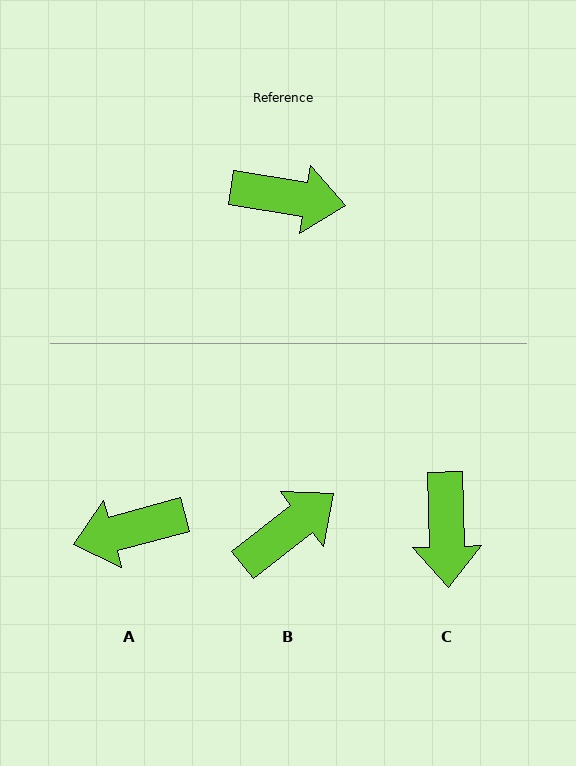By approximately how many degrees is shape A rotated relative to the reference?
Approximately 156 degrees clockwise.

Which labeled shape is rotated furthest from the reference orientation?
A, about 156 degrees away.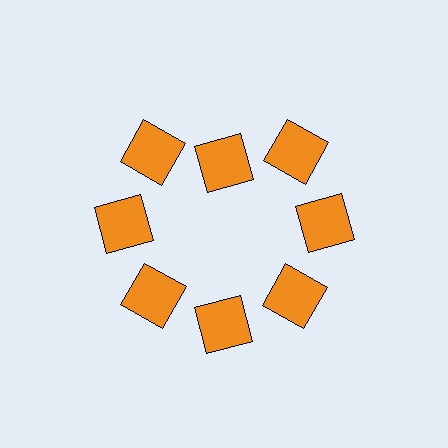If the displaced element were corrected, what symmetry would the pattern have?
It would have 8-fold rotational symmetry — the pattern would map onto itself every 45 degrees.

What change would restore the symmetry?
The symmetry would be restored by moving it outward, back onto the ring so that all 8 squares sit at equal angles and equal distance from the center.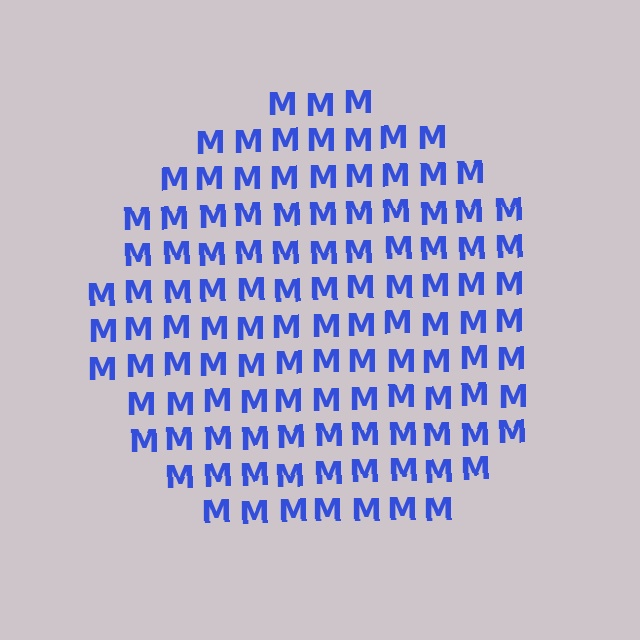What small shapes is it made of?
It is made of small letter M's.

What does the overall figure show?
The overall figure shows a circle.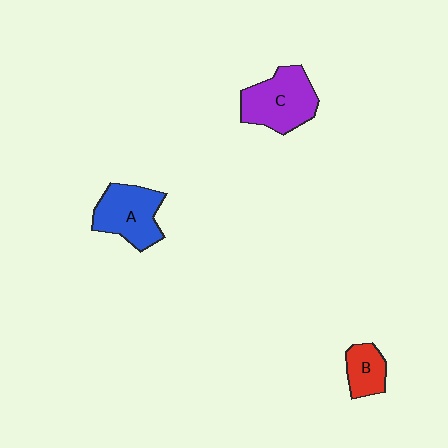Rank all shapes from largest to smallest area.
From largest to smallest: C (purple), A (blue), B (red).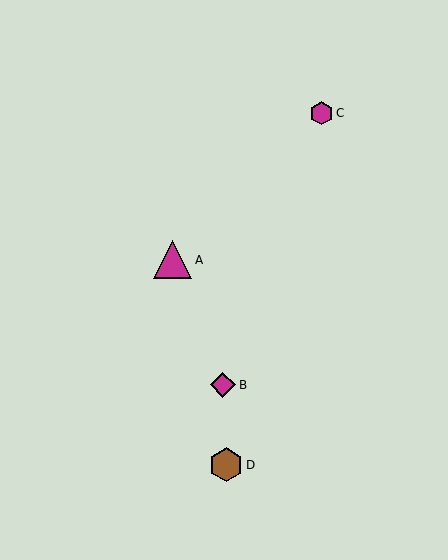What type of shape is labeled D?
Shape D is a brown hexagon.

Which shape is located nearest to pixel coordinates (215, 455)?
The brown hexagon (labeled D) at (226, 465) is nearest to that location.